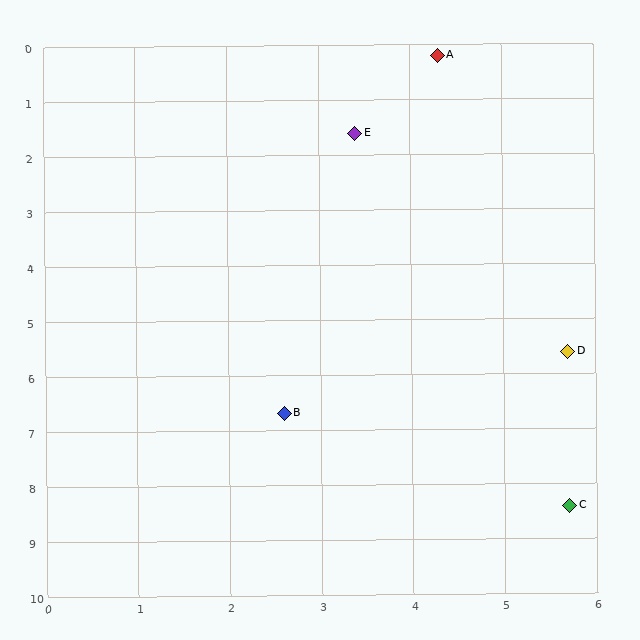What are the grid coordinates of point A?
Point A is at approximately (4.3, 0.2).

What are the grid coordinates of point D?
Point D is at approximately (5.7, 5.6).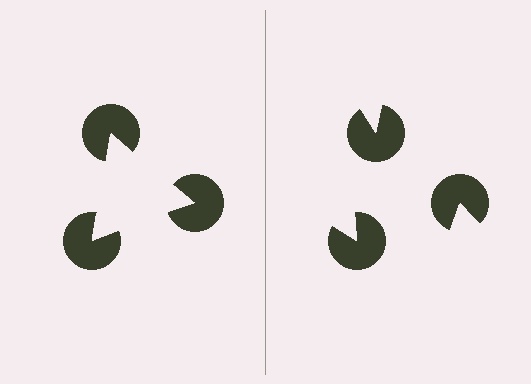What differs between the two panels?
The pac-man discs are positioned identically on both sides; only the wedge orientations differ. On the left they align to a triangle; on the right they are misaligned.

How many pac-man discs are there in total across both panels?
6 — 3 on each side.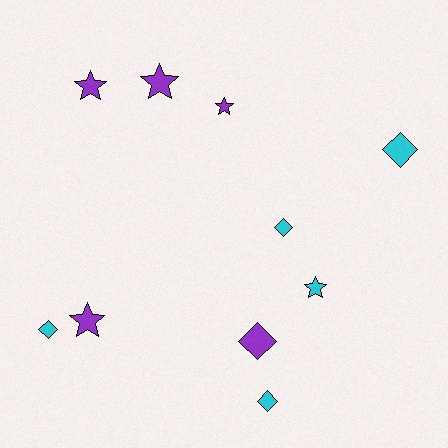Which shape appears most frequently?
Diamond, with 5 objects.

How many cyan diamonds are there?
There are 4 cyan diamonds.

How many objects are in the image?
There are 10 objects.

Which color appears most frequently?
Purple, with 5 objects.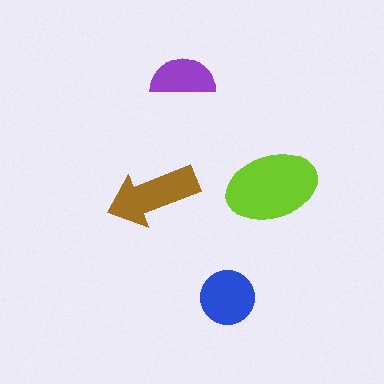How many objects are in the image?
There are 4 objects in the image.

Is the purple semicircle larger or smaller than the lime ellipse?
Smaller.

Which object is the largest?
The lime ellipse.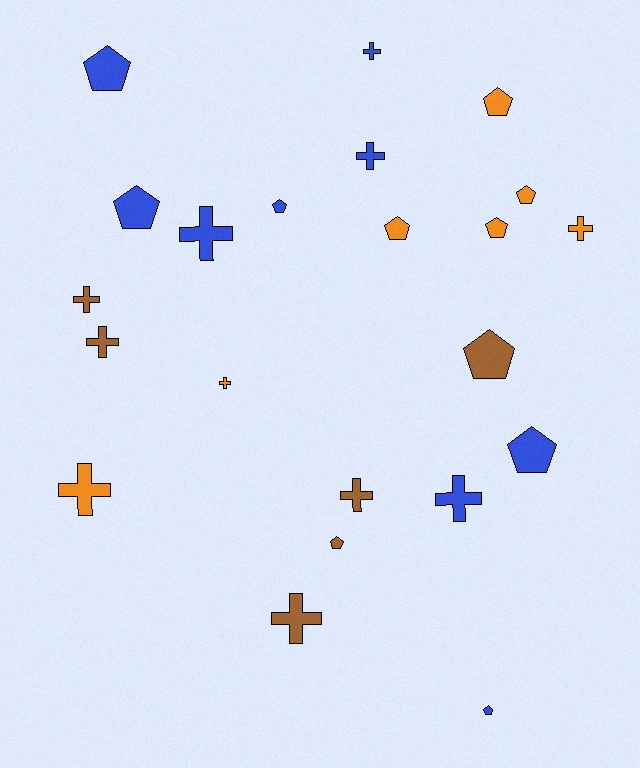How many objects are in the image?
There are 22 objects.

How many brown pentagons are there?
There are 2 brown pentagons.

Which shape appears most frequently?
Pentagon, with 11 objects.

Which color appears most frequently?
Blue, with 9 objects.